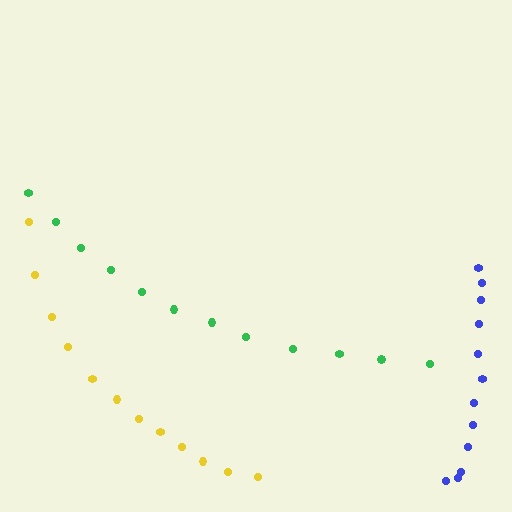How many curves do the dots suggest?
There are 3 distinct paths.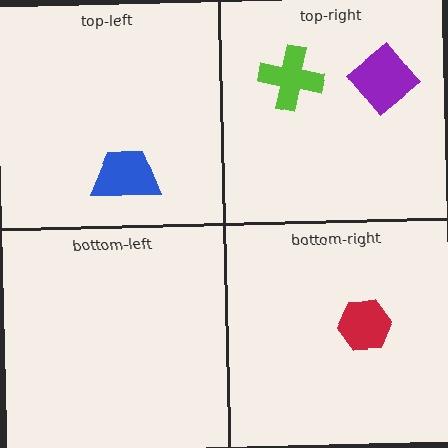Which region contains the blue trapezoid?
The top-left region.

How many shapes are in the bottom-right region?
1.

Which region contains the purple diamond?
The top-right region.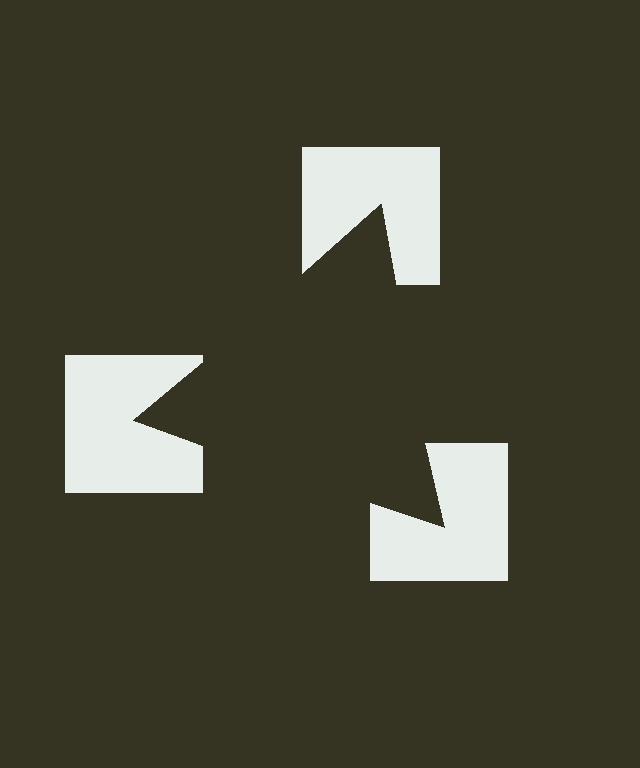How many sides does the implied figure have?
3 sides.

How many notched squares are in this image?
There are 3 — one at each vertex of the illusory triangle.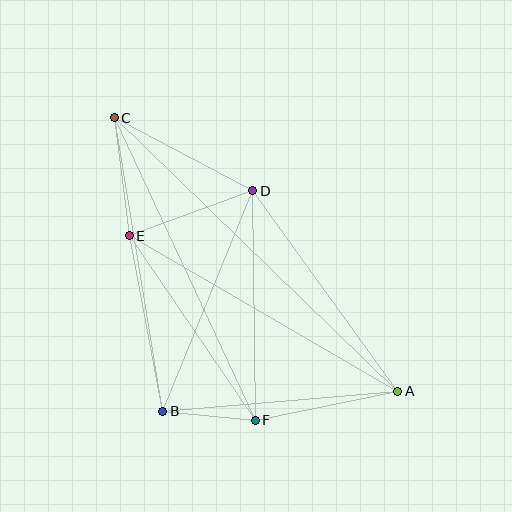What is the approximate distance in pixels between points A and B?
The distance between A and B is approximately 236 pixels.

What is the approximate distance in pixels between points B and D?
The distance between B and D is approximately 238 pixels.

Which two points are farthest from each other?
Points A and C are farthest from each other.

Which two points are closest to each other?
Points B and F are closest to each other.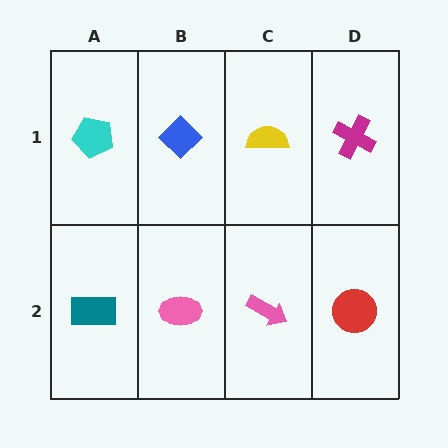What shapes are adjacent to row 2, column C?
A yellow semicircle (row 1, column C), a pink ellipse (row 2, column B), a red circle (row 2, column D).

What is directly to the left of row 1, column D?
A yellow semicircle.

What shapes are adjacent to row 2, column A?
A cyan pentagon (row 1, column A), a pink ellipse (row 2, column B).